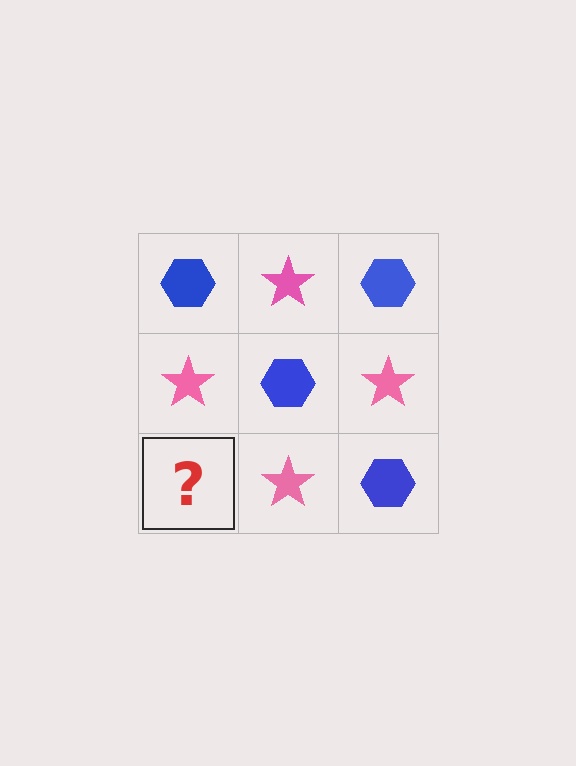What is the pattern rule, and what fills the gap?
The rule is that it alternates blue hexagon and pink star in a checkerboard pattern. The gap should be filled with a blue hexagon.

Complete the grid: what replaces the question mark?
The question mark should be replaced with a blue hexagon.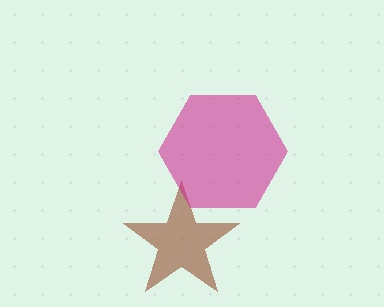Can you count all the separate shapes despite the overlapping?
Yes, there are 2 separate shapes.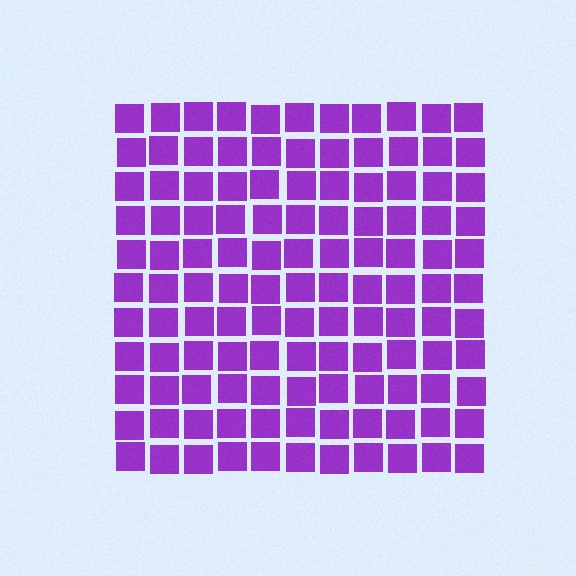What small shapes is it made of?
It is made of small squares.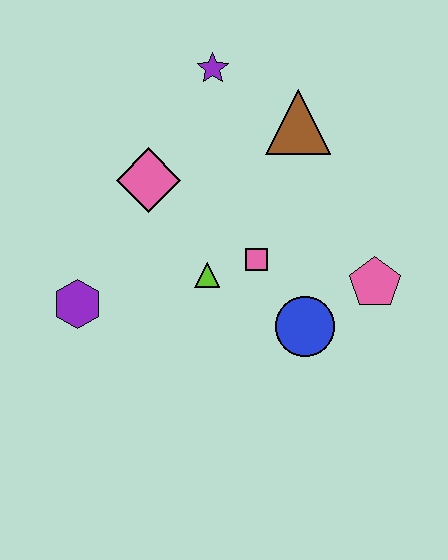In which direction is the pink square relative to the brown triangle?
The pink square is below the brown triangle.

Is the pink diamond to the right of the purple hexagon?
Yes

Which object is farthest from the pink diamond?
The pink pentagon is farthest from the pink diamond.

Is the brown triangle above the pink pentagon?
Yes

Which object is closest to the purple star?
The brown triangle is closest to the purple star.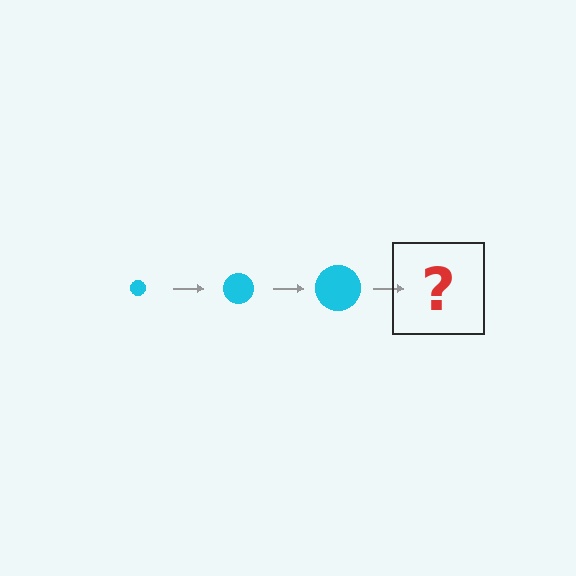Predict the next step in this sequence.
The next step is a cyan circle, larger than the previous one.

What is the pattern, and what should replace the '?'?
The pattern is that the circle gets progressively larger each step. The '?' should be a cyan circle, larger than the previous one.